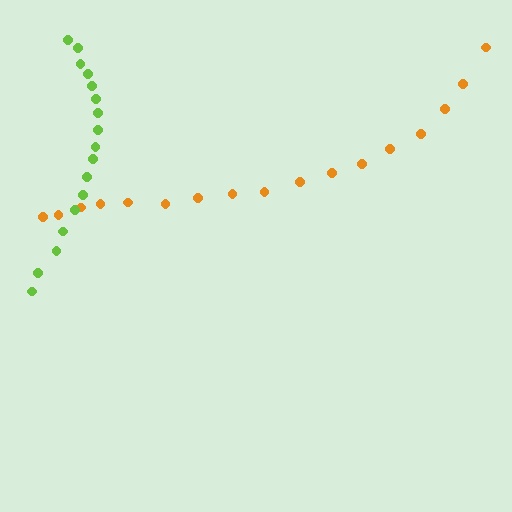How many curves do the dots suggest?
There are 2 distinct paths.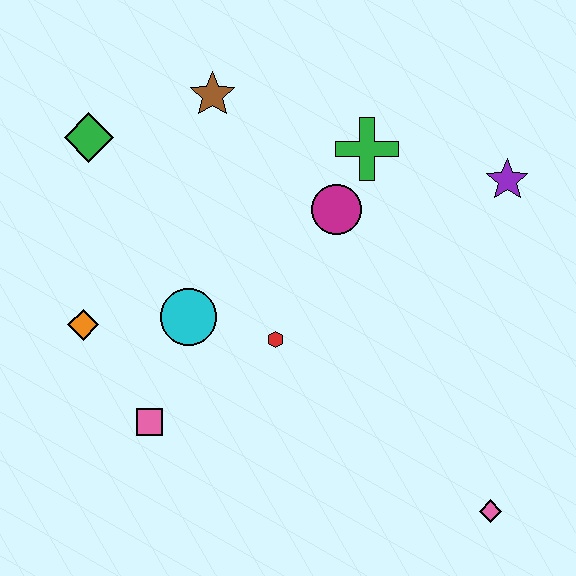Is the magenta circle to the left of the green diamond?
No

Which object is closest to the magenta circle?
The green cross is closest to the magenta circle.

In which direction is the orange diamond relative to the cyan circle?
The orange diamond is to the left of the cyan circle.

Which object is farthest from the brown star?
The pink diamond is farthest from the brown star.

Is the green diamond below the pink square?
No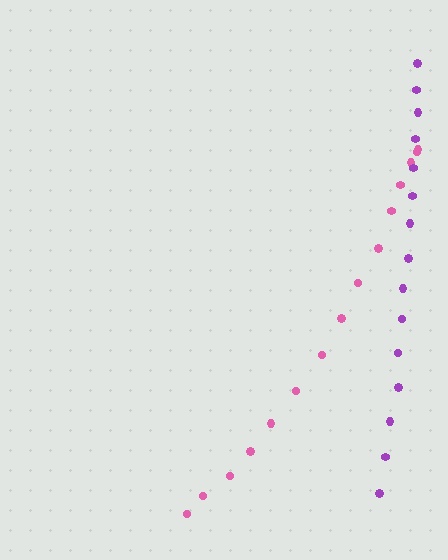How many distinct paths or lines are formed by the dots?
There are 2 distinct paths.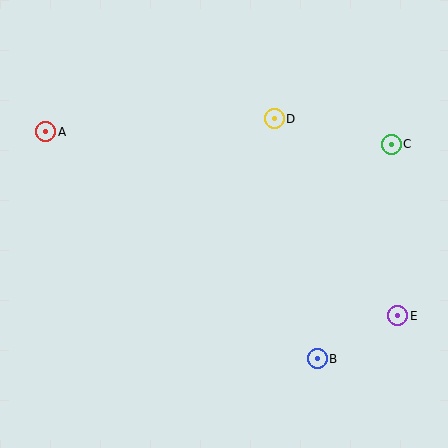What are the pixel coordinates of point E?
Point E is at (398, 316).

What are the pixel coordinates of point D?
Point D is at (274, 119).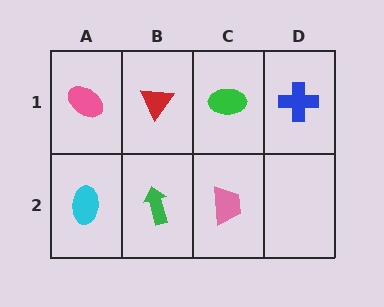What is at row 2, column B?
A green arrow.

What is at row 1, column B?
A red triangle.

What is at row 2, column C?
A pink trapezoid.